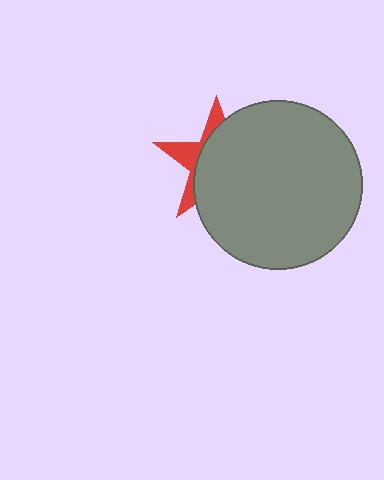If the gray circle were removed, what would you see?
You would see the complete red star.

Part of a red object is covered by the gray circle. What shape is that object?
It is a star.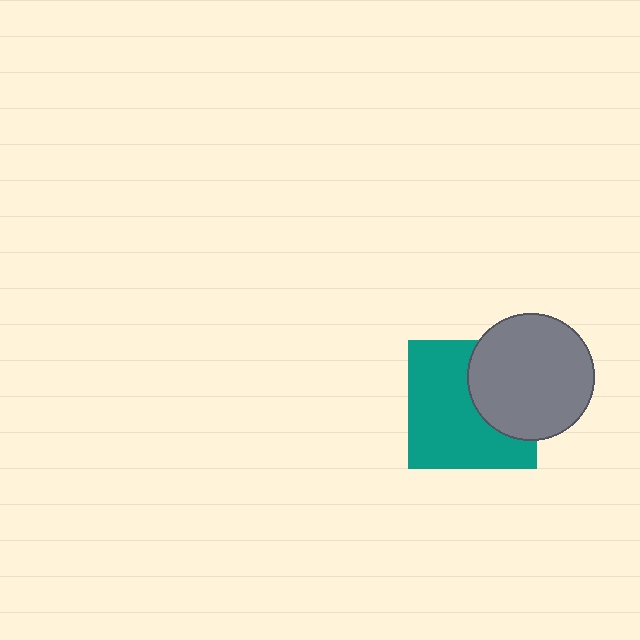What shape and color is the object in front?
The object in front is a gray circle.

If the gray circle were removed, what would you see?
You would see the complete teal square.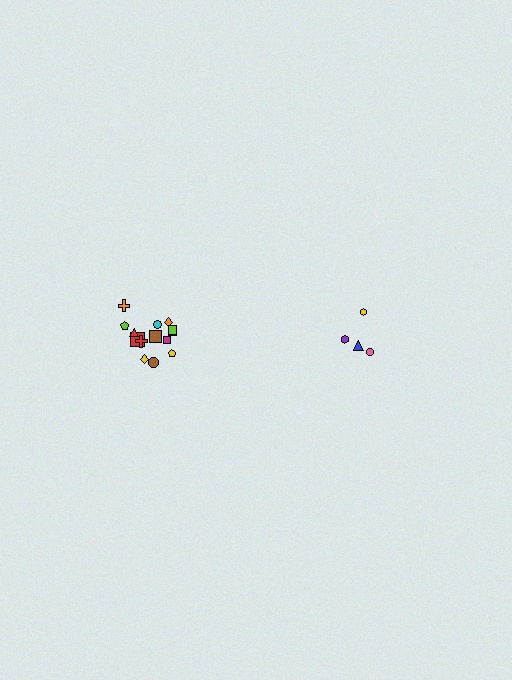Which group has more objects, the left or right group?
The left group.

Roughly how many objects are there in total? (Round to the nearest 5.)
Roughly 20 objects in total.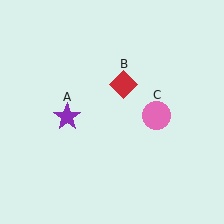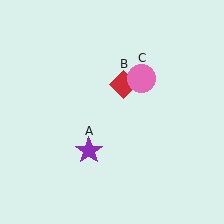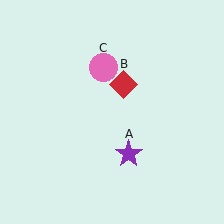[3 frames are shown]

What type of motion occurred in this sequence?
The purple star (object A), pink circle (object C) rotated counterclockwise around the center of the scene.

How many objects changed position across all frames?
2 objects changed position: purple star (object A), pink circle (object C).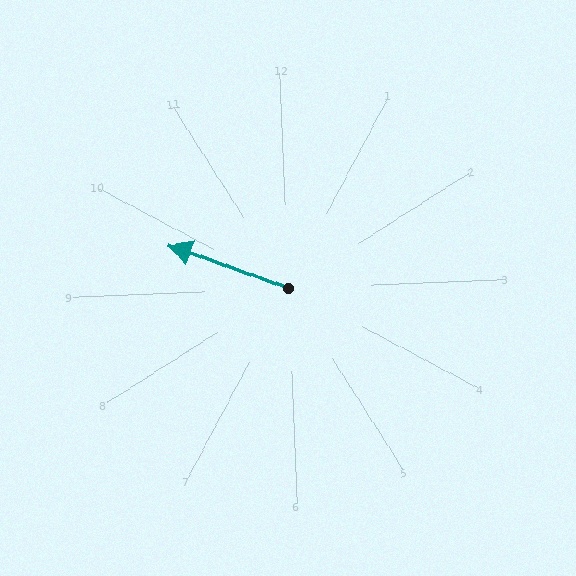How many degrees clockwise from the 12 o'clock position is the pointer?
Approximately 292 degrees.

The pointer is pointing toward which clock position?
Roughly 10 o'clock.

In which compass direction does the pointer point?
West.